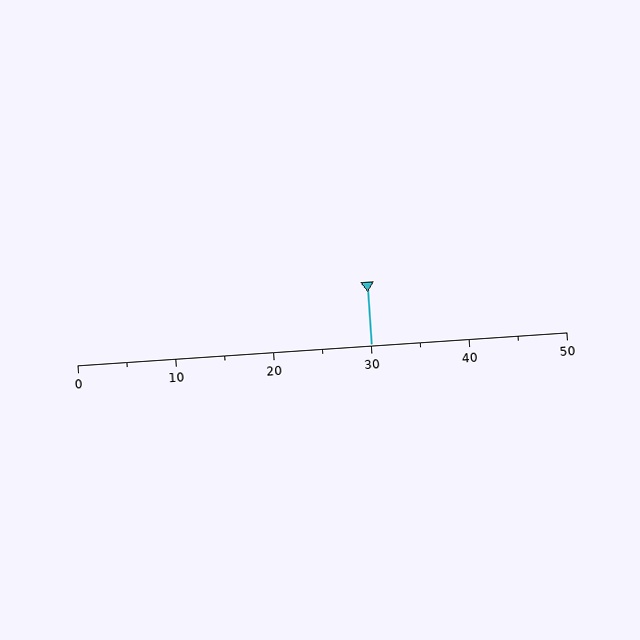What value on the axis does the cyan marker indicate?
The marker indicates approximately 30.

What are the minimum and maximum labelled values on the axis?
The axis runs from 0 to 50.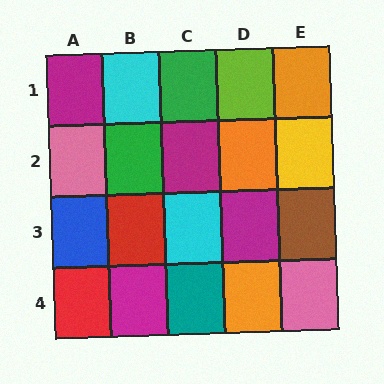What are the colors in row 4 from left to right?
Red, magenta, teal, orange, pink.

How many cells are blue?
1 cell is blue.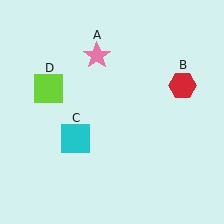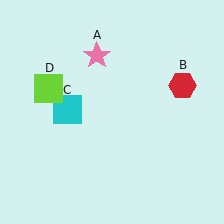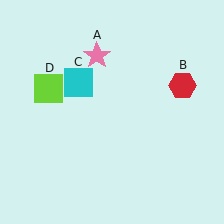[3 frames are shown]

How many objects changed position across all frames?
1 object changed position: cyan square (object C).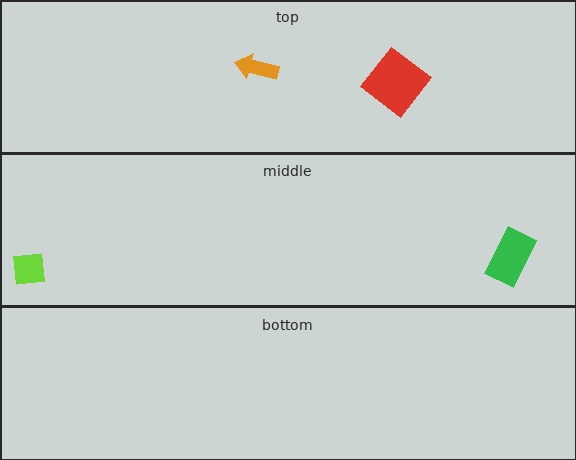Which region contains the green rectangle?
The middle region.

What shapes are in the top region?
The red diamond, the orange arrow.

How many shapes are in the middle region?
2.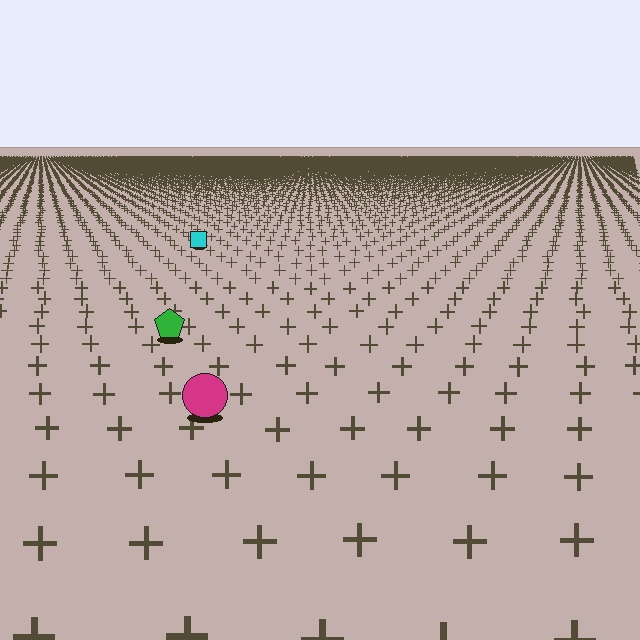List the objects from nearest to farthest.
From nearest to farthest: the magenta circle, the green pentagon, the cyan square.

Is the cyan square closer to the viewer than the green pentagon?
No. The green pentagon is closer — you can tell from the texture gradient: the ground texture is coarser near it.